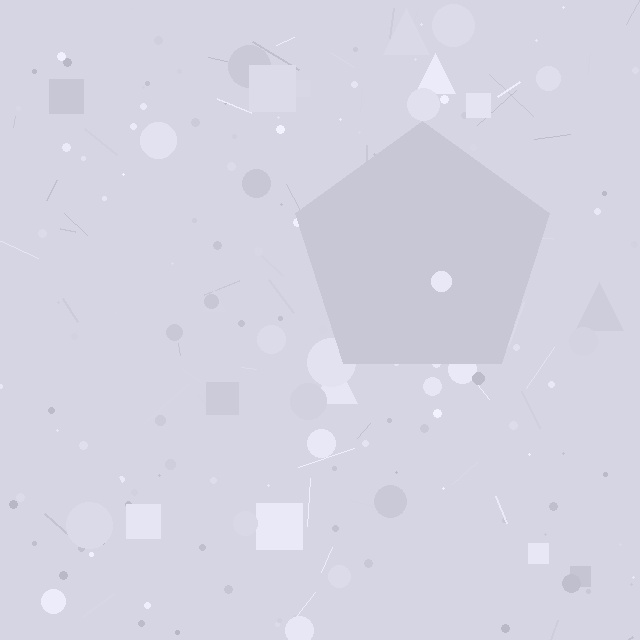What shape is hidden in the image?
A pentagon is hidden in the image.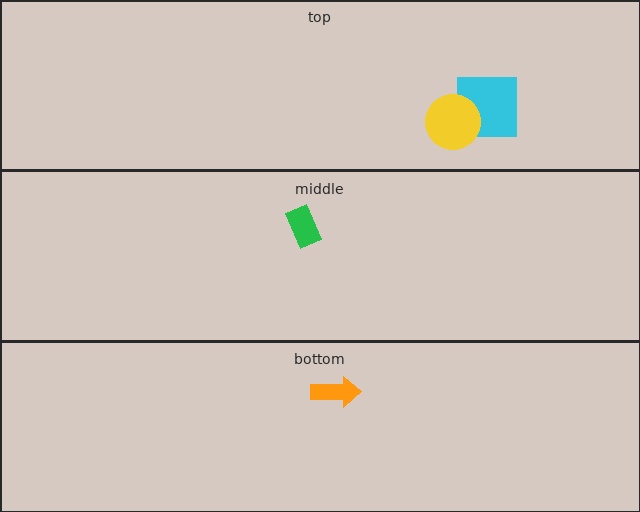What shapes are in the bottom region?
The orange arrow.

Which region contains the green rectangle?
The middle region.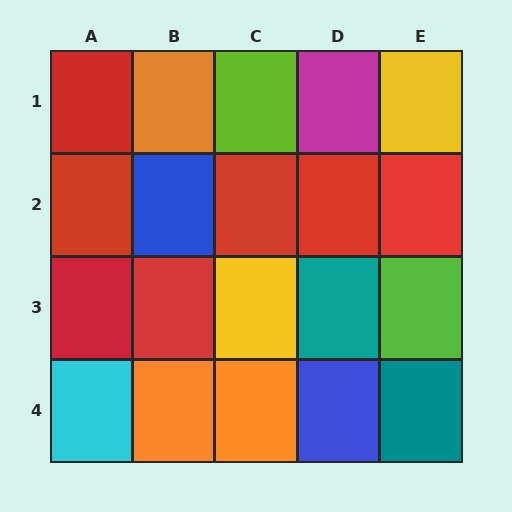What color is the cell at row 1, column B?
Orange.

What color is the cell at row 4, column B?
Orange.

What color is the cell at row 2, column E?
Red.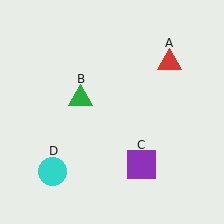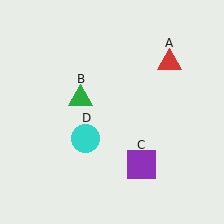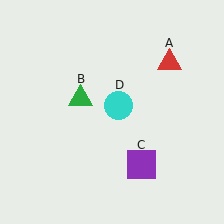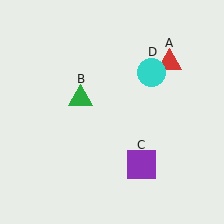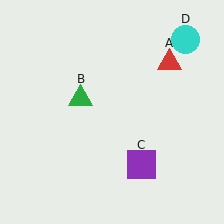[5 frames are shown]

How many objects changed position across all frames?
1 object changed position: cyan circle (object D).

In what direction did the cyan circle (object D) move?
The cyan circle (object D) moved up and to the right.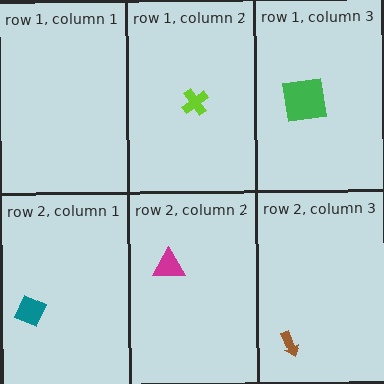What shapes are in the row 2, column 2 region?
The magenta triangle.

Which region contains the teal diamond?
The row 2, column 1 region.